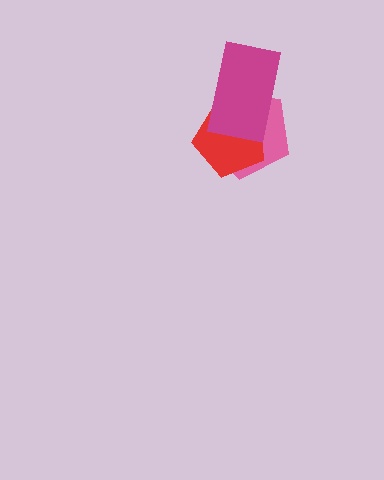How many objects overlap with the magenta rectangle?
2 objects overlap with the magenta rectangle.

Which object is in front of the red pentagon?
The magenta rectangle is in front of the red pentagon.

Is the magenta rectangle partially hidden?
No, no other shape covers it.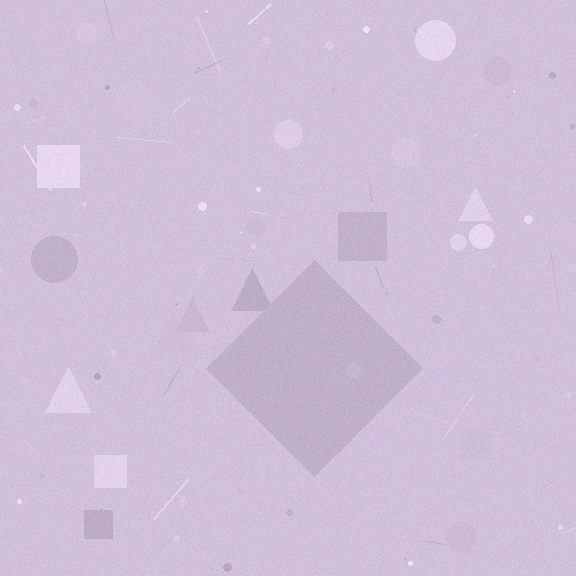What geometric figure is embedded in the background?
A diamond is embedded in the background.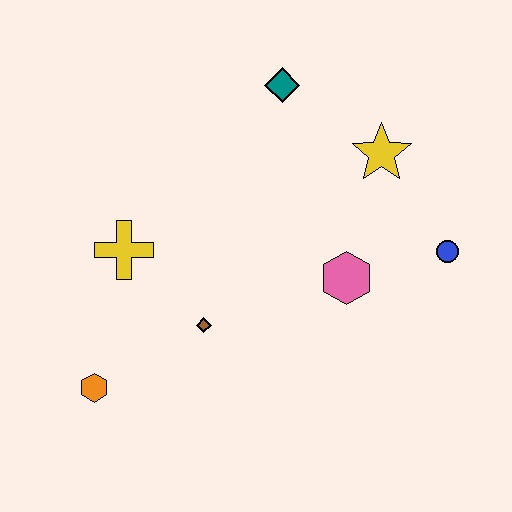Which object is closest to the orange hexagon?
The brown diamond is closest to the orange hexagon.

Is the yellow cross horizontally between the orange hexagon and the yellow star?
Yes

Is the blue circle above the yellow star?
No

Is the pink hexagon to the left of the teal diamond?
No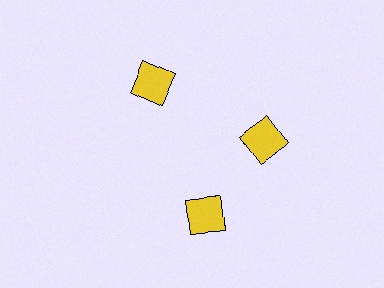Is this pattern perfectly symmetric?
No. The 3 yellow squares are arranged in a ring, but one element near the 7 o'clock position is rotated out of alignment along the ring, breaking the 3-fold rotational symmetry.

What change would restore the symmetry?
The symmetry would be restored by rotating it back into even spacing with its neighbors so that all 3 squares sit at equal angles and equal distance from the center.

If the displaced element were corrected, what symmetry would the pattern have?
It would have 3-fold rotational symmetry — the pattern would map onto itself every 120 degrees.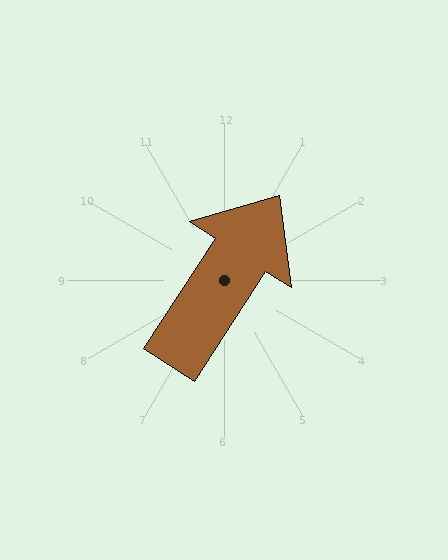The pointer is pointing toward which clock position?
Roughly 1 o'clock.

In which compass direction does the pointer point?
Northeast.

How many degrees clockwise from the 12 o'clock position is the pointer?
Approximately 33 degrees.